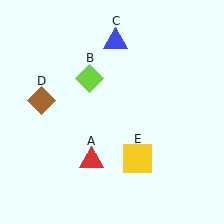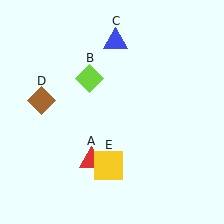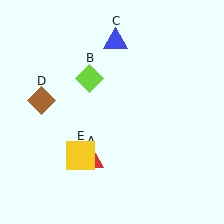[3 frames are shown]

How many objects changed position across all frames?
1 object changed position: yellow square (object E).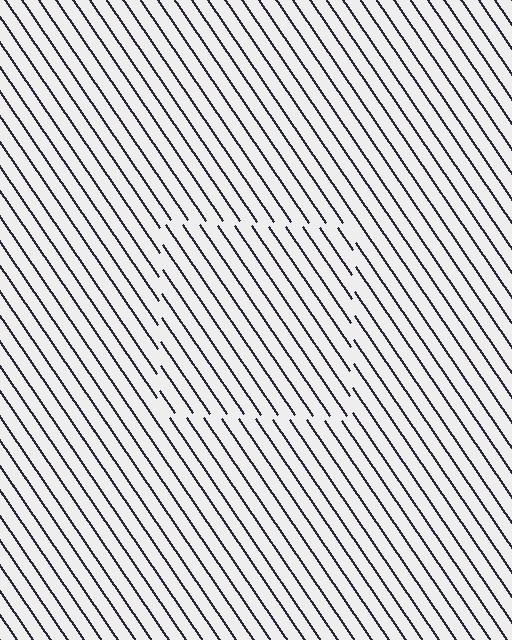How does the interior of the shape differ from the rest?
The interior of the shape contains the same grating, shifted by half a period — the contour is defined by the phase discontinuity where line-ends from the inner and outer gratings abut.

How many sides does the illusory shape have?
4 sides — the line-ends trace a square.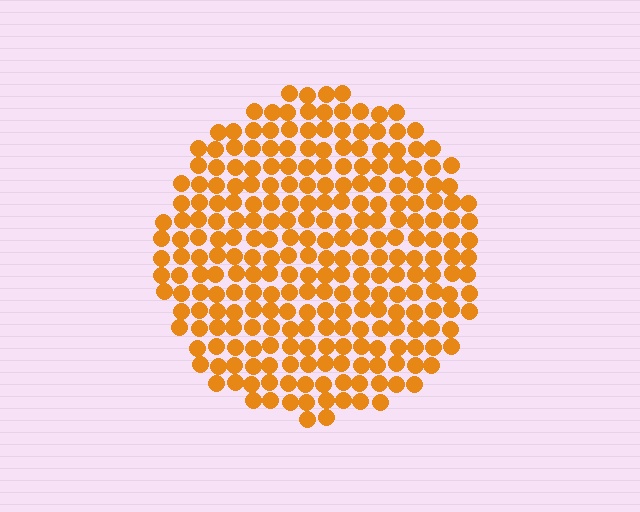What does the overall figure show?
The overall figure shows a circle.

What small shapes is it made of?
It is made of small circles.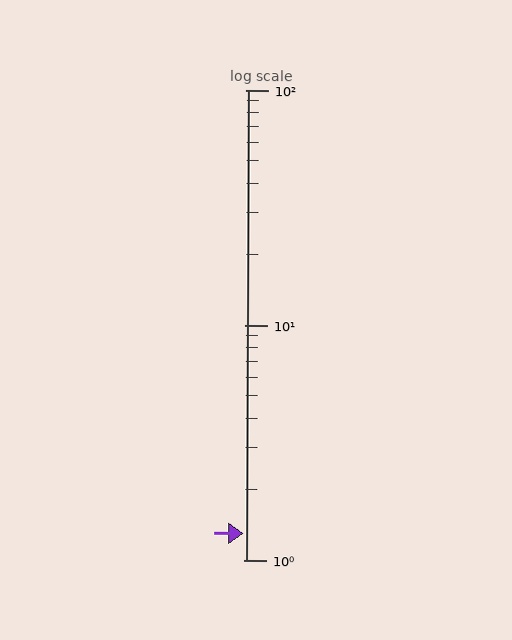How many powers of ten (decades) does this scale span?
The scale spans 2 decades, from 1 to 100.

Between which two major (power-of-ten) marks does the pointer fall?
The pointer is between 1 and 10.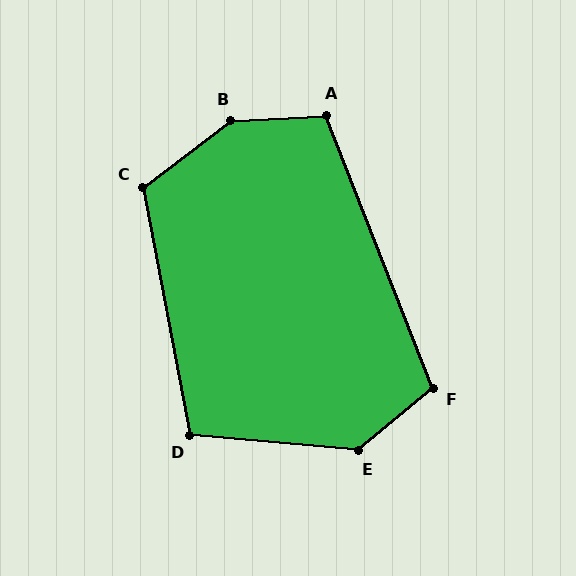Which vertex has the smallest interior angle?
D, at approximately 106 degrees.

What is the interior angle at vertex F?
Approximately 108 degrees (obtuse).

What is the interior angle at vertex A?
Approximately 108 degrees (obtuse).